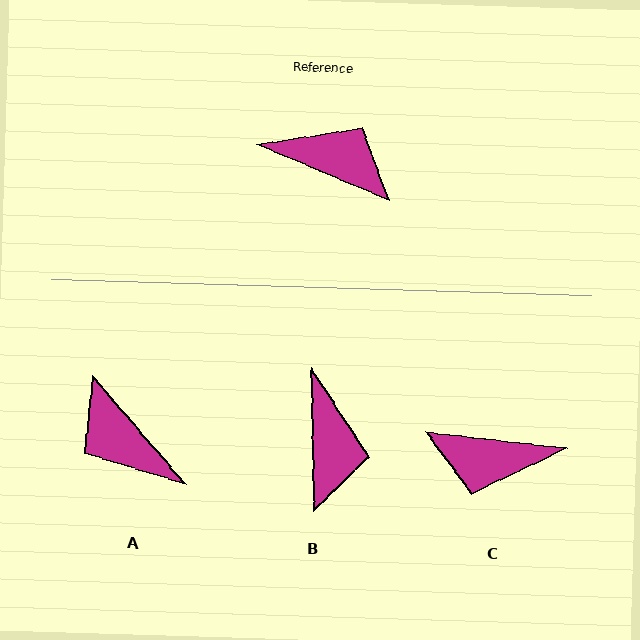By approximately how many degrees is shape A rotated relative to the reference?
Approximately 154 degrees counter-clockwise.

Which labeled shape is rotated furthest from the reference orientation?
C, about 164 degrees away.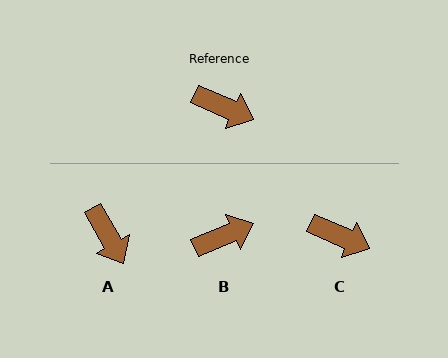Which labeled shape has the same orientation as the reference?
C.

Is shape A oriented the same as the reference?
No, it is off by about 37 degrees.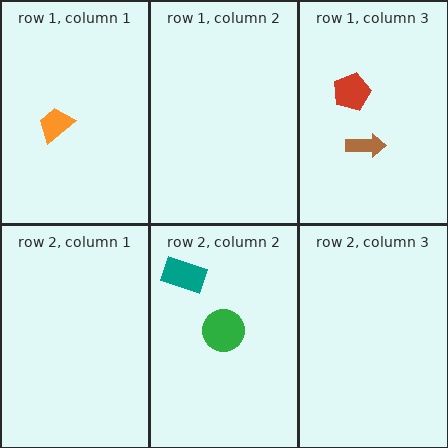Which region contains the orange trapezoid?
The row 1, column 1 region.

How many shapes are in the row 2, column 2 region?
2.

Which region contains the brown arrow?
The row 1, column 3 region.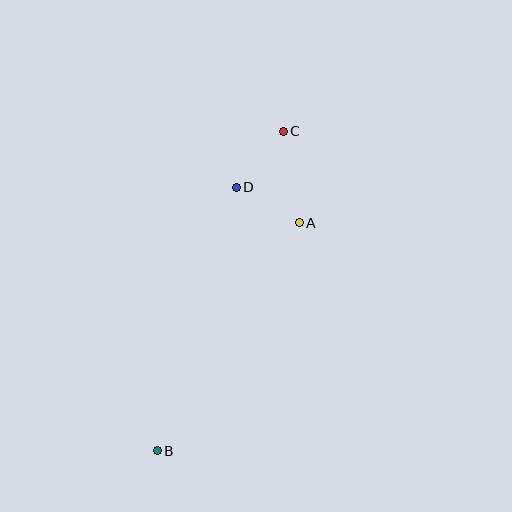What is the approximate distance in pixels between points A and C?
The distance between A and C is approximately 93 pixels.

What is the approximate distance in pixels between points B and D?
The distance between B and D is approximately 275 pixels.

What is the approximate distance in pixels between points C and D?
The distance between C and D is approximately 73 pixels.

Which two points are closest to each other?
Points A and D are closest to each other.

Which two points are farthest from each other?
Points B and C are farthest from each other.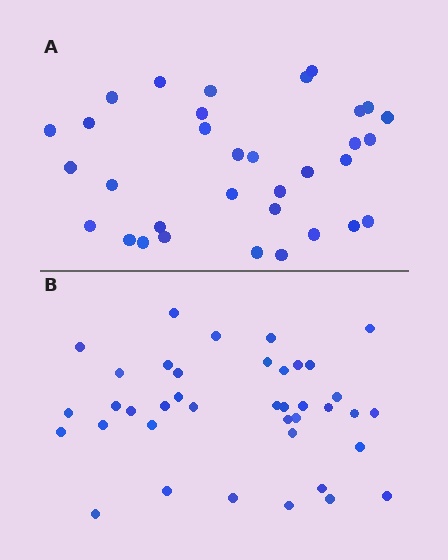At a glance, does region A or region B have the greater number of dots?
Region B (the bottom region) has more dots.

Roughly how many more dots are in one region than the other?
Region B has about 6 more dots than region A.